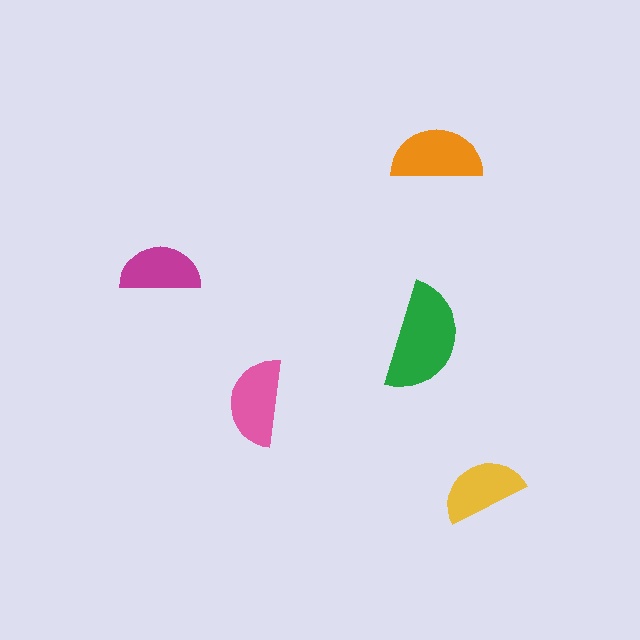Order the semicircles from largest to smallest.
the green one, the orange one, the pink one, the yellow one, the magenta one.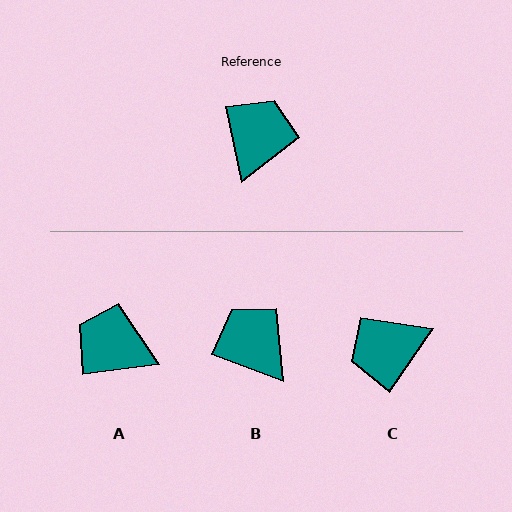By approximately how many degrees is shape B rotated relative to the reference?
Approximately 58 degrees counter-clockwise.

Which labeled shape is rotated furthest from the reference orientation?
C, about 134 degrees away.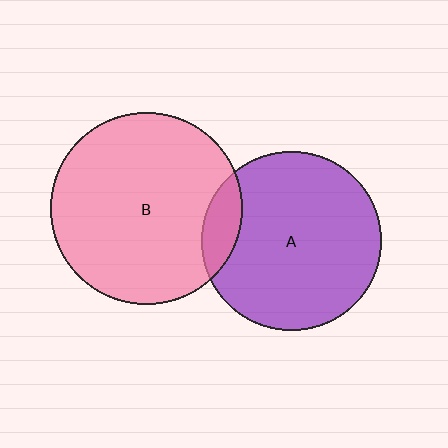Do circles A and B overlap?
Yes.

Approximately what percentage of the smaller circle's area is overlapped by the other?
Approximately 10%.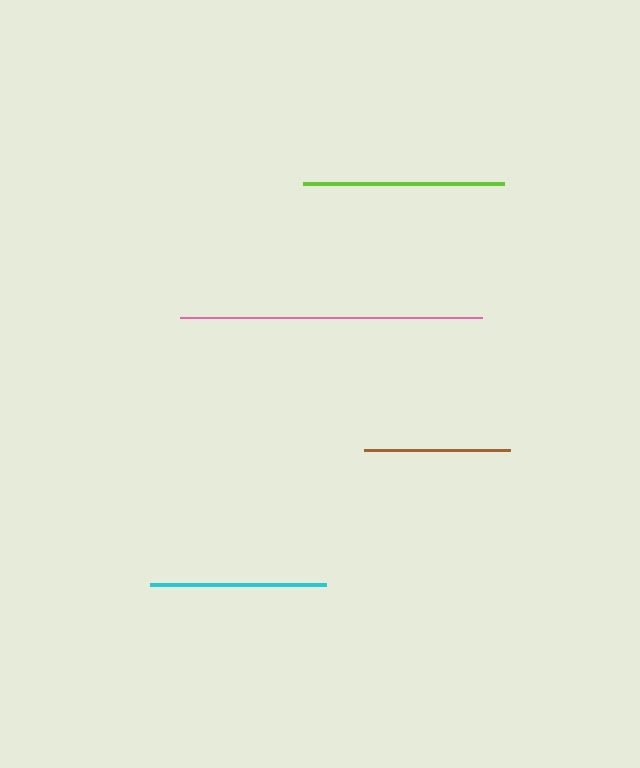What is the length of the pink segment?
The pink segment is approximately 302 pixels long.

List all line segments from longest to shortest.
From longest to shortest: pink, lime, cyan, brown.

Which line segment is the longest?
The pink line is the longest at approximately 302 pixels.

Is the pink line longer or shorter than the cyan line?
The pink line is longer than the cyan line.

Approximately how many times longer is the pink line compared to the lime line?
The pink line is approximately 1.5 times the length of the lime line.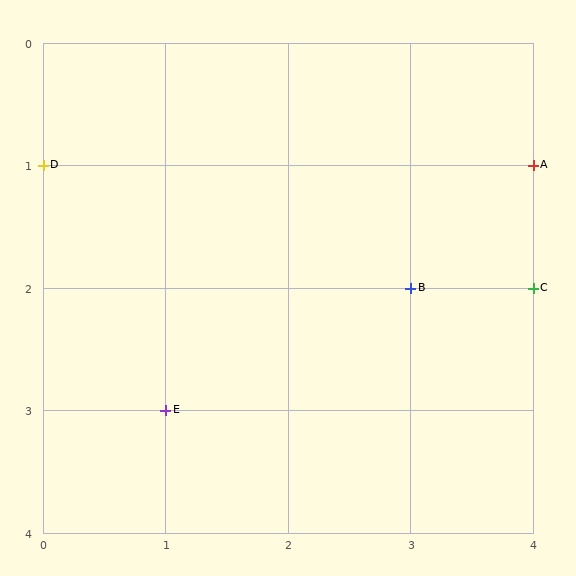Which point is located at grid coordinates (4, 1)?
Point A is at (4, 1).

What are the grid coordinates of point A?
Point A is at grid coordinates (4, 1).